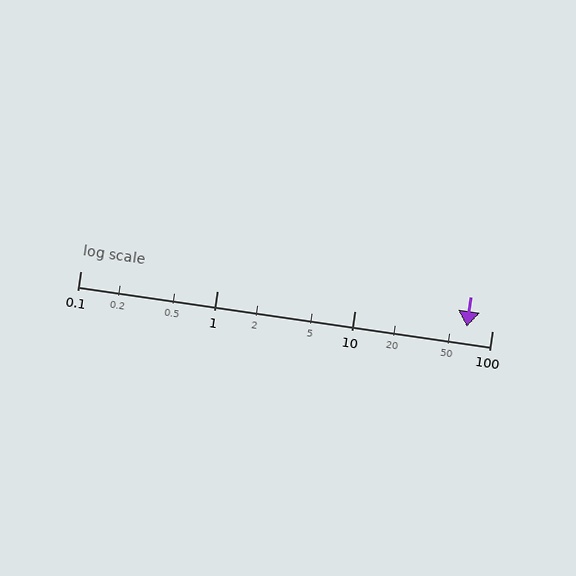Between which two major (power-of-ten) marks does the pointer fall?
The pointer is between 10 and 100.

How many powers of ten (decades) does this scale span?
The scale spans 3 decades, from 0.1 to 100.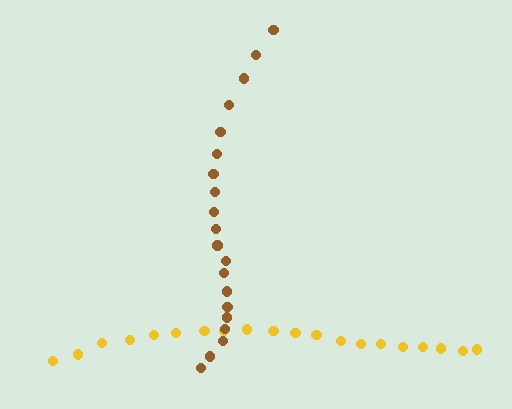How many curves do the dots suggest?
There are 2 distinct paths.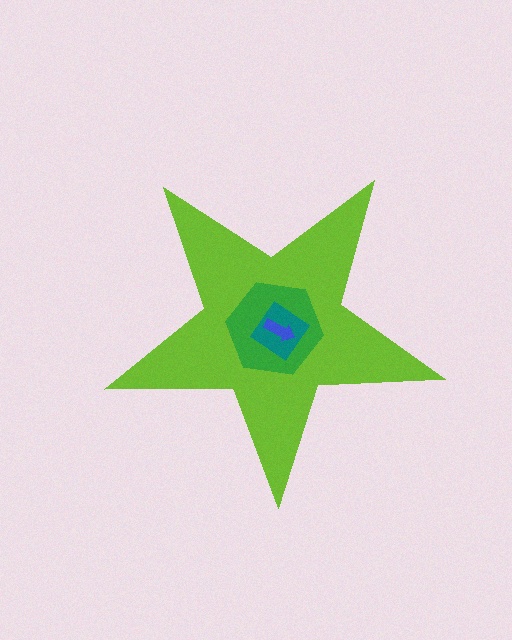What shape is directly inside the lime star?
The green hexagon.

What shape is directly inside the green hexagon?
The teal diamond.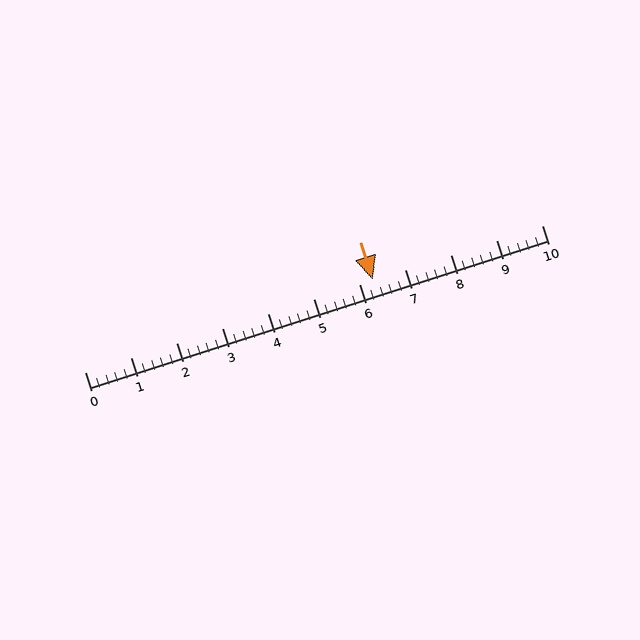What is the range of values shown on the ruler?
The ruler shows values from 0 to 10.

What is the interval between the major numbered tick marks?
The major tick marks are spaced 1 units apart.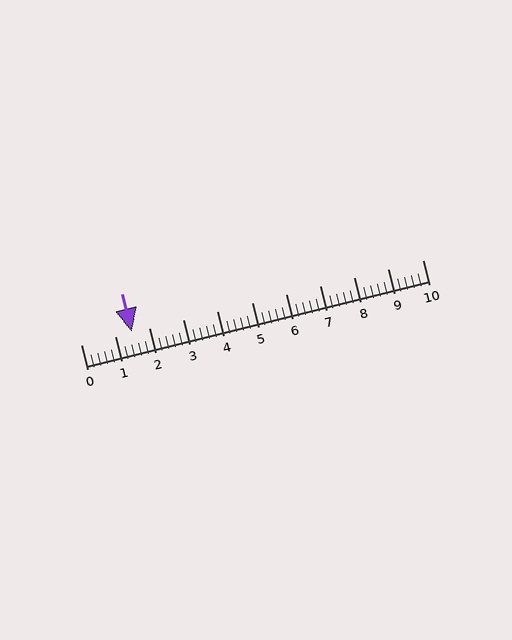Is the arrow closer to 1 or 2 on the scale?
The arrow is closer to 2.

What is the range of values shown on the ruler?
The ruler shows values from 0 to 10.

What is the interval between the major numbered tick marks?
The major tick marks are spaced 1 units apart.